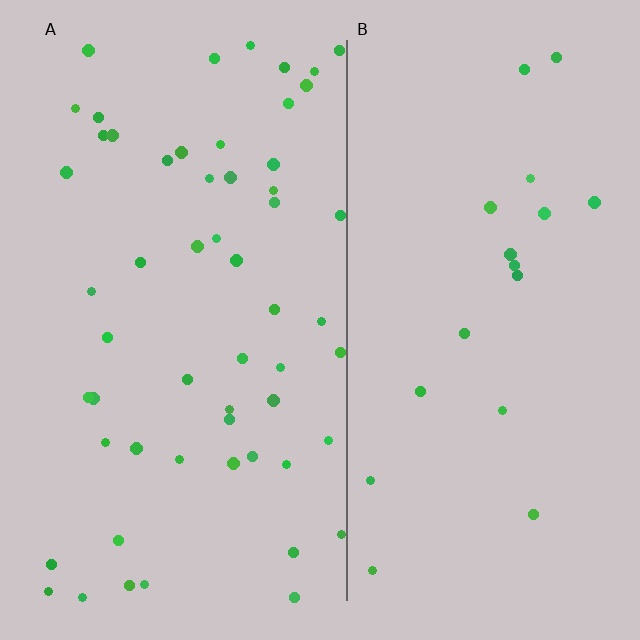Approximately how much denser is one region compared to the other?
Approximately 3.0× — region A over region B.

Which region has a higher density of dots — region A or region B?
A (the left).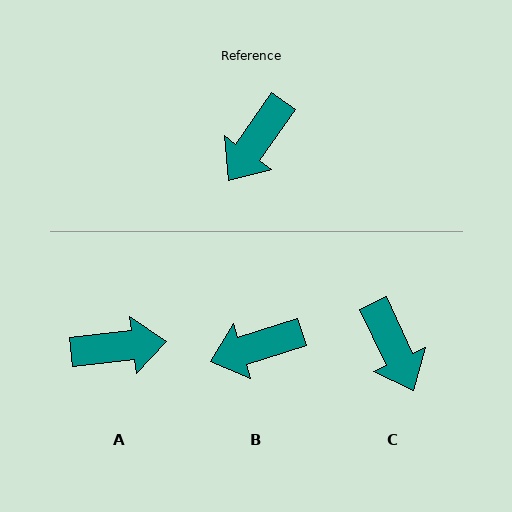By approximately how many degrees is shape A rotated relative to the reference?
Approximately 132 degrees counter-clockwise.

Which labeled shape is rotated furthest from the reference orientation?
A, about 132 degrees away.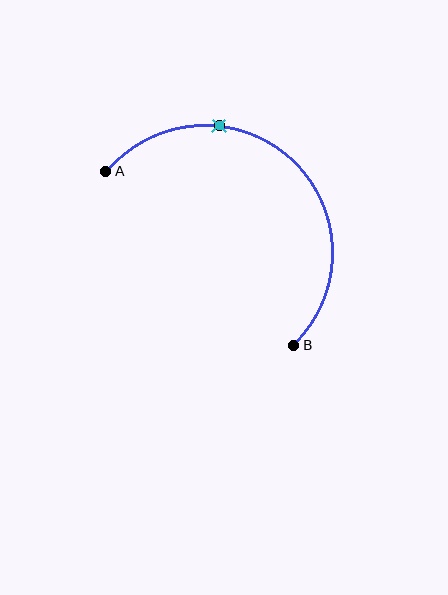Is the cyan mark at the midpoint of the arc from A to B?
No. The cyan mark lies on the arc but is closer to endpoint A. The arc midpoint would be at the point on the curve equidistant along the arc from both A and B.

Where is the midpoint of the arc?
The arc midpoint is the point on the curve farthest from the straight line joining A and B. It sits above and to the right of that line.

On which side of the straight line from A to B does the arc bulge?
The arc bulges above and to the right of the straight line connecting A and B.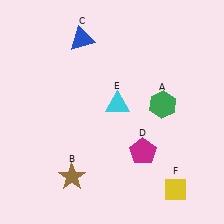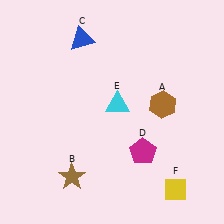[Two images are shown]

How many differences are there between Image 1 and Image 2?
There is 1 difference between the two images.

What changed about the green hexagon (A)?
In Image 1, A is green. In Image 2, it changed to brown.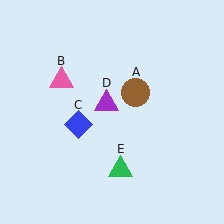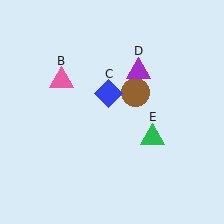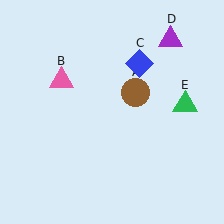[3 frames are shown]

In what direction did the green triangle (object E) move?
The green triangle (object E) moved up and to the right.